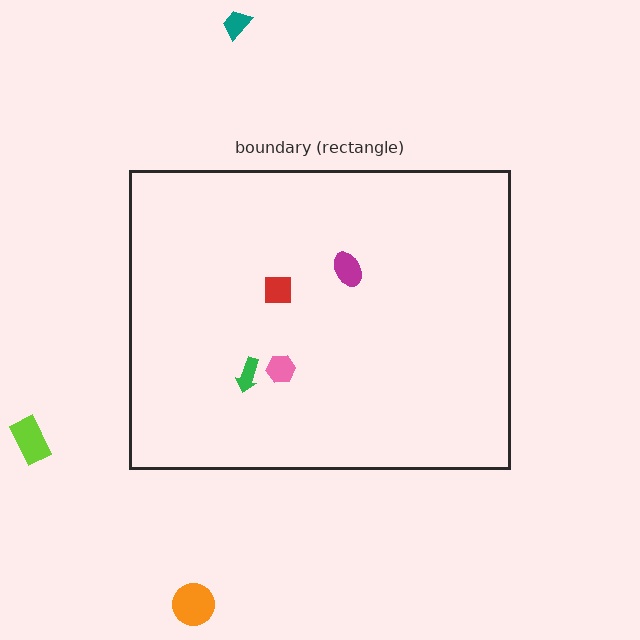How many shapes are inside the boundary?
4 inside, 3 outside.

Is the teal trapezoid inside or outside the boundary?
Outside.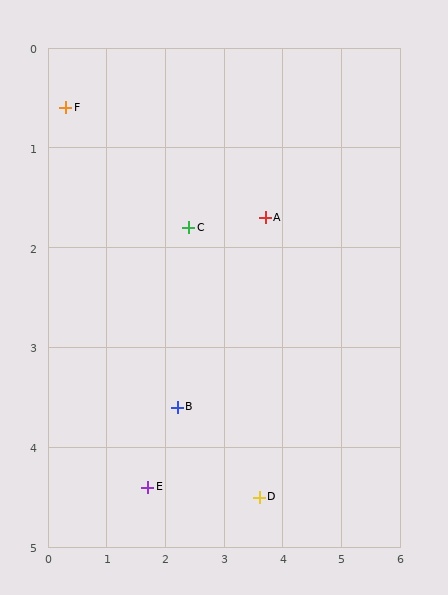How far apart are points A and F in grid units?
Points A and F are about 3.6 grid units apart.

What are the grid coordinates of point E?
Point E is at approximately (1.7, 4.4).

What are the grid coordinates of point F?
Point F is at approximately (0.3, 0.6).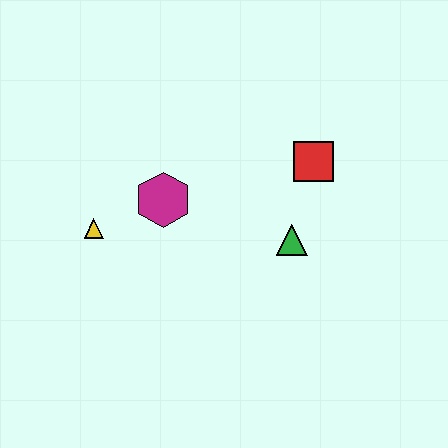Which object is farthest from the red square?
The yellow triangle is farthest from the red square.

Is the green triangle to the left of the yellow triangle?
No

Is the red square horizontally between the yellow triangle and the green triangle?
No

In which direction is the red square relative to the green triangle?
The red square is above the green triangle.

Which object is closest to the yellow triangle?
The magenta hexagon is closest to the yellow triangle.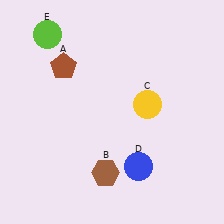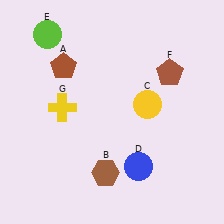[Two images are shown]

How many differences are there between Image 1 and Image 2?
There are 2 differences between the two images.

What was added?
A brown pentagon (F), a yellow cross (G) were added in Image 2.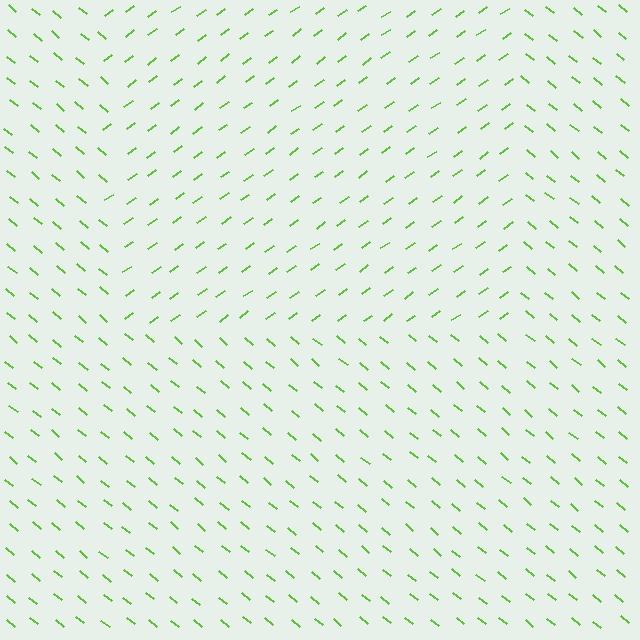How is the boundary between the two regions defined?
The boundary is defined purely by a change in line orientation (approximately 75 degrees difference). All lines are the same color and thickness.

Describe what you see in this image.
The image is filled with small lime line segments. A rectangle region in the image has lines oriented differently from the surrounding lines, creating a visible texture boundary.